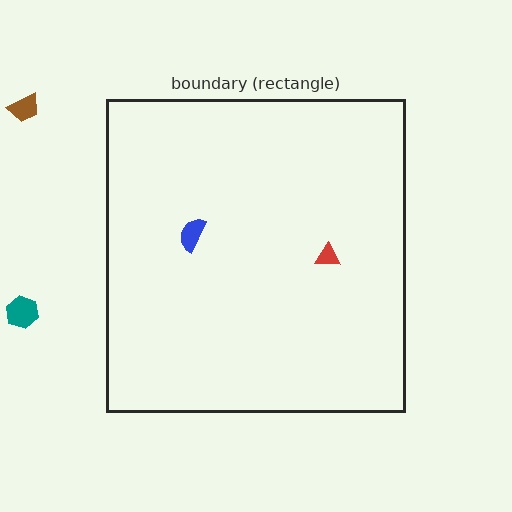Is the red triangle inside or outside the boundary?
Inside.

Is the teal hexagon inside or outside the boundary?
Outside.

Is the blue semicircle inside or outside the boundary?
Inside.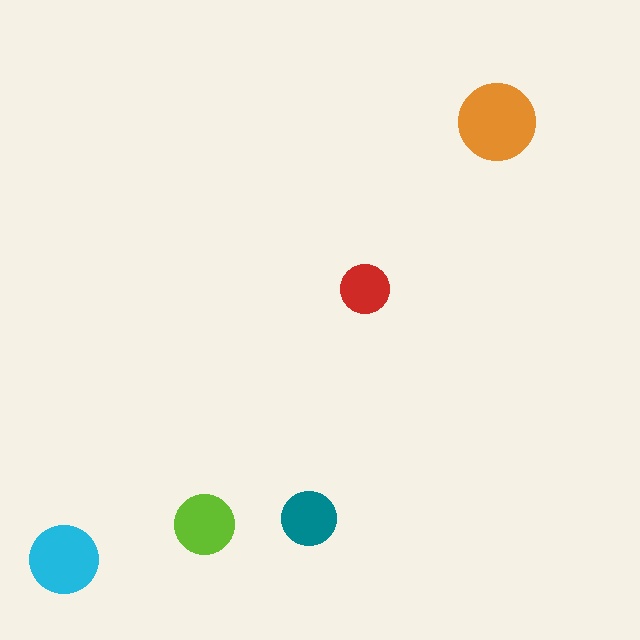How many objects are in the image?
There are 5 objects in the image.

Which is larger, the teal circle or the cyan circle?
The cyan one.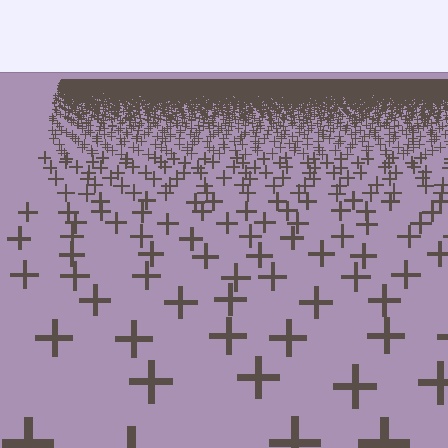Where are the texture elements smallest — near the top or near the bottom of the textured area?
Near the top.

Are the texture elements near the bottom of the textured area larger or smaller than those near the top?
Larger. Near the bottom, elements are closer to the viewer and appear at a bigger on-screen size.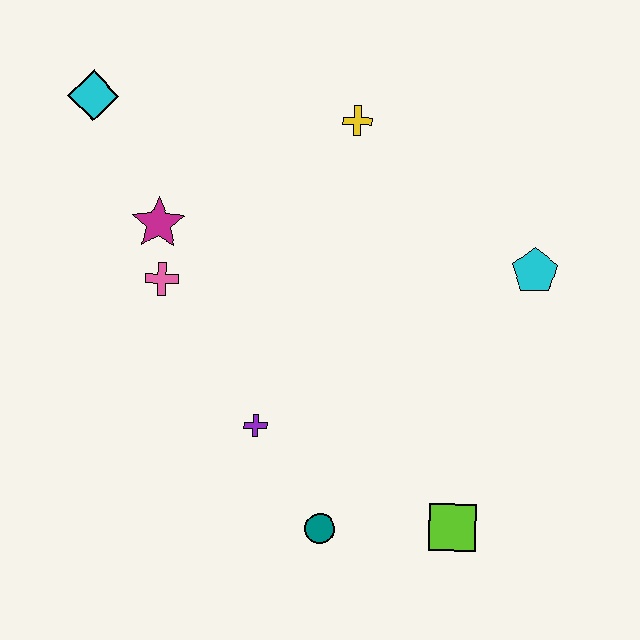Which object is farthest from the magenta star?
The lime square is farthest from the magenta star.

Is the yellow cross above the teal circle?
Yes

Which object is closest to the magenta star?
The pink cross is closest to the magenta star.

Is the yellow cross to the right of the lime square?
No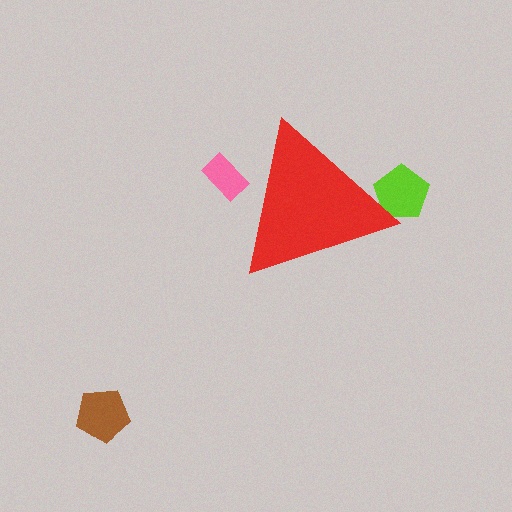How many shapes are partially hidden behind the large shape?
2 shapes are partially hidden.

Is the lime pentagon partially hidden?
Yes, the lime pentagon is partially hidden behind the red triangle.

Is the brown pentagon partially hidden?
No, the brown pentagon is fully visible.